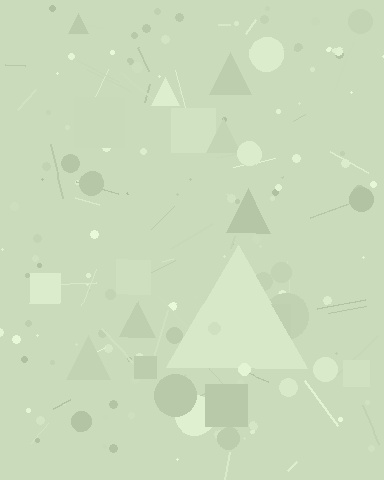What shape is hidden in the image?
A triangle is hidden in the image.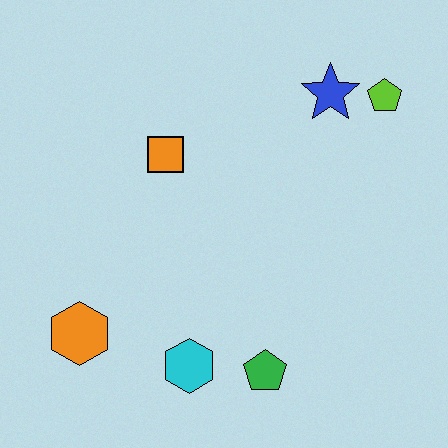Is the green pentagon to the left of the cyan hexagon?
No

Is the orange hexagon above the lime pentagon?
No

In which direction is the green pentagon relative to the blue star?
The green pentagon is below the blue star.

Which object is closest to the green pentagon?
The cyan hexagon is closest to the green pentagon.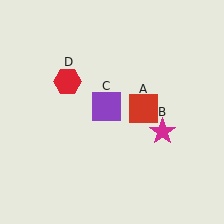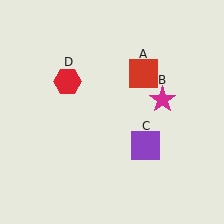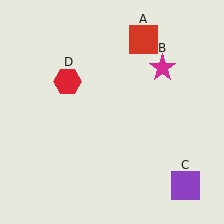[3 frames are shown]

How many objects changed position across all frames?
3 objects changed position: red square (object A), magenta star (object B), purple square (object C).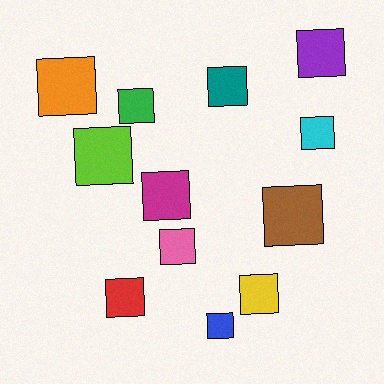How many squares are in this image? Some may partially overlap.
There are 12 squares.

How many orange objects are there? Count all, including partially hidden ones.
There is 1 orange object.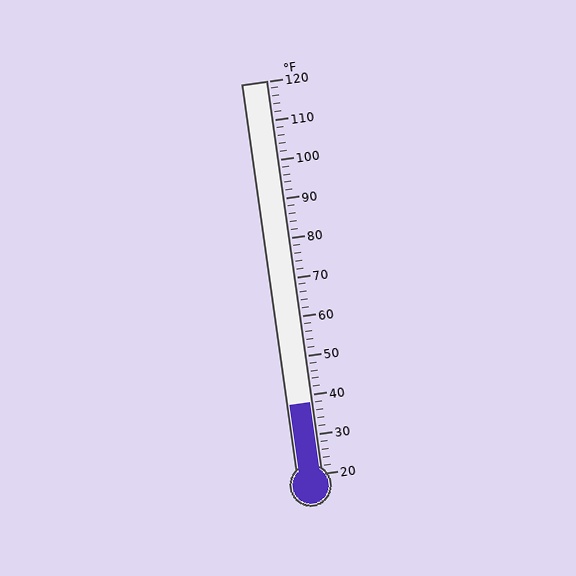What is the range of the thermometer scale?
The thermometer scale ranges from 20°F to 120°F.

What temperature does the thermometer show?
The thermometer shows approximately 38°F.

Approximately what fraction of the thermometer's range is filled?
The thermometer is filled to approximately 20% of its range.